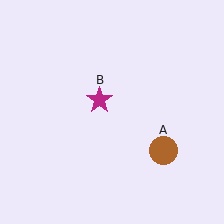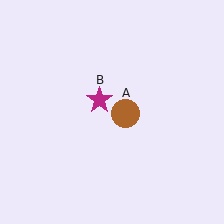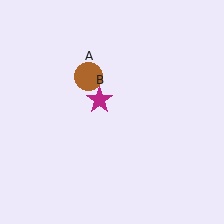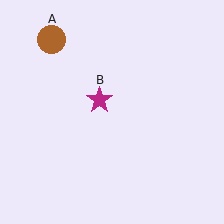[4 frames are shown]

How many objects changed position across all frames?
1 object changed position: brown circle (object A).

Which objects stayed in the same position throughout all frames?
Magenta star (object B) remained stationary.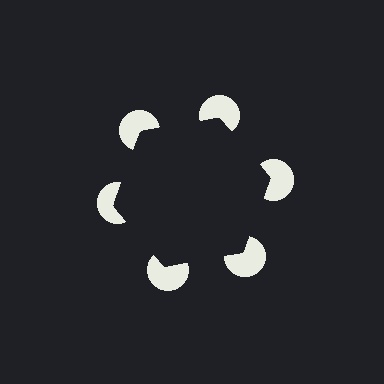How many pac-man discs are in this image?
There are 6 — one at each vertex of the illusory hexagon.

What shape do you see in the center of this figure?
An illusory hexagon — its edges are inferred from the aligned wedge cuts in the pac-man discs, not physically drawn.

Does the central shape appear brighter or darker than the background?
It typically appears slightly darker than the background, even though no actual brightness change is drawn.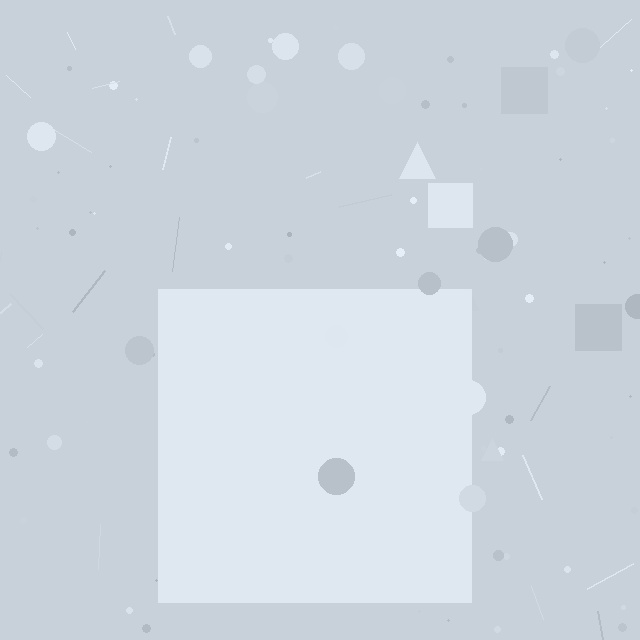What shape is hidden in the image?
A square is hidden in the image.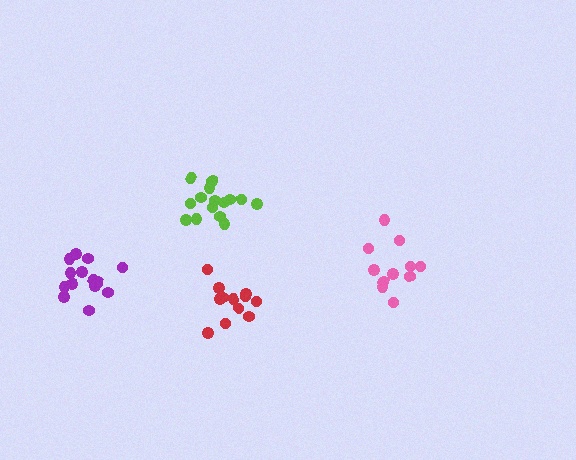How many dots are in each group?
Group 1: 15 dots, Group 2: 11 dots, Group 3: 15 dots, Group 4: 12 dots (53 total).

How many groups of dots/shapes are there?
There are 4 groups.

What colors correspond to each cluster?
The clusters are colored: lime, pink, purple, red.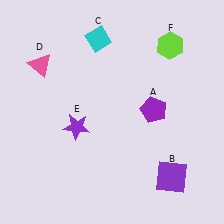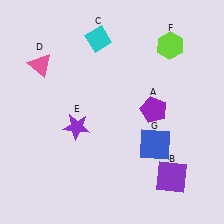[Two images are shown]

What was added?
A blue square (G) was added in Image 2.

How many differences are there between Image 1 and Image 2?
There is 1 difference between the two images.